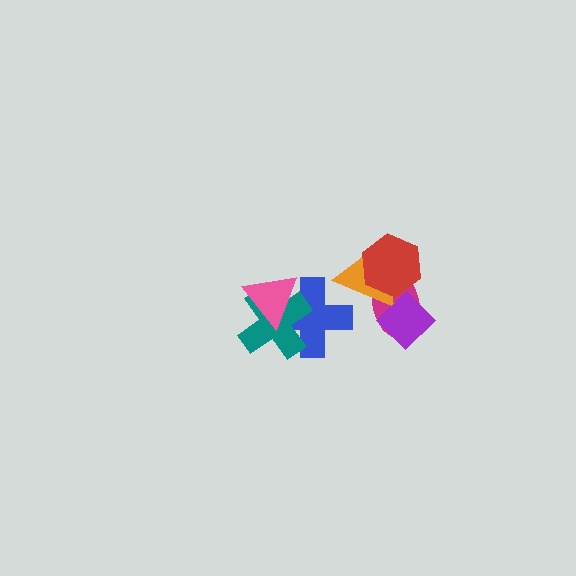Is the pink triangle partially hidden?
No, no other shape covers it.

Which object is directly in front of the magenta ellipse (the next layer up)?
The orange triangle is directly in front of the magenta ellipse.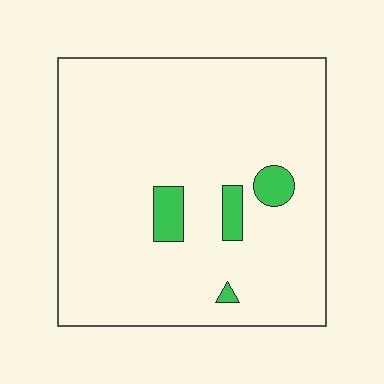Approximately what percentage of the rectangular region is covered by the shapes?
Approximately 5%.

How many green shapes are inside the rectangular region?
4.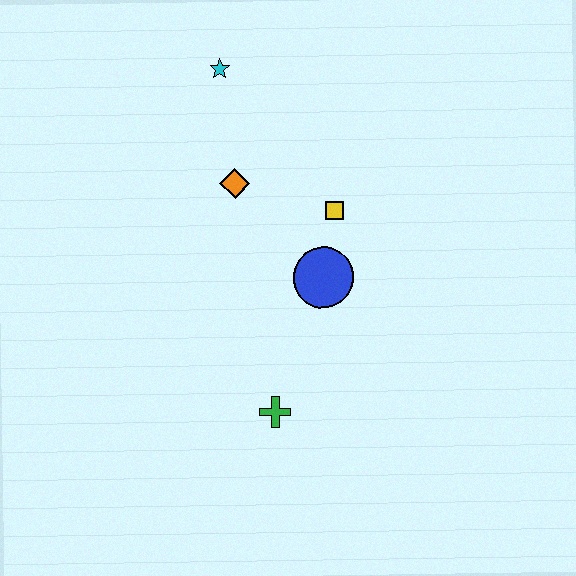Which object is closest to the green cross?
The blue circle is closest to the green cross.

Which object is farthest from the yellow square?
The green cross is farthest from the yellow square.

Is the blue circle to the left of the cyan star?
No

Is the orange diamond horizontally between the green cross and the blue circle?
No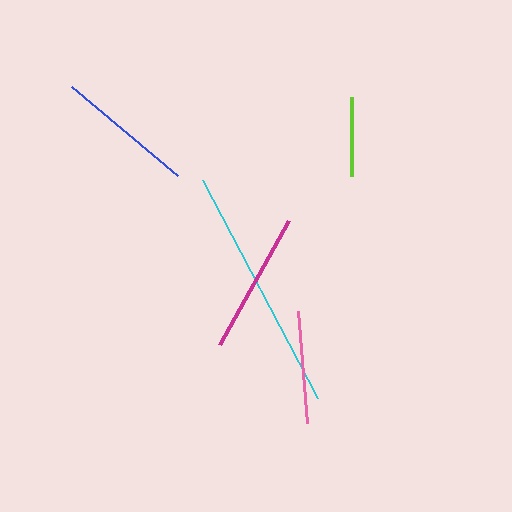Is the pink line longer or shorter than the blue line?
The blue line is longer than the pink line.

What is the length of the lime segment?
The lime segment is approximately 79 pixels long.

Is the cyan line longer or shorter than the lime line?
The cyan line is longer than the lime line.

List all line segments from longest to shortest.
From longest to shortest: cyan, magenta, blue, pink, lime.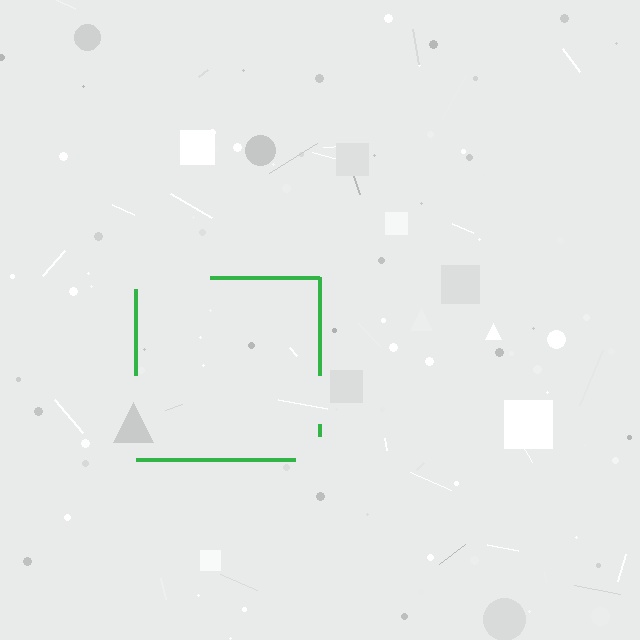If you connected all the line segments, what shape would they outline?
They would outline a square.